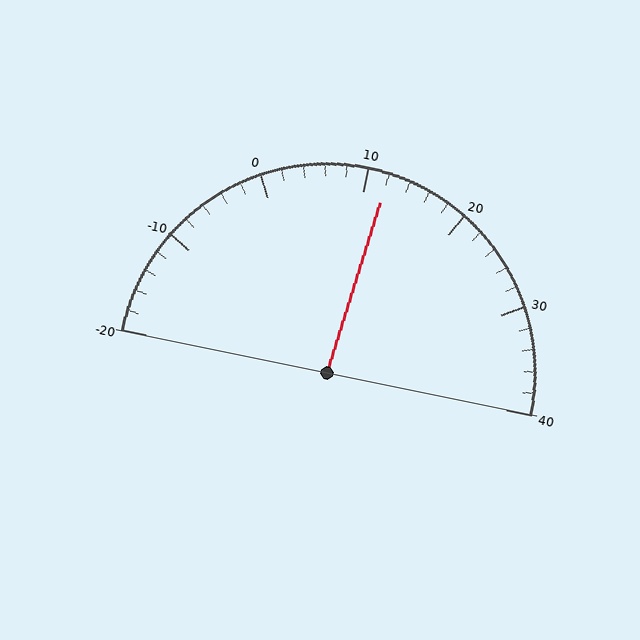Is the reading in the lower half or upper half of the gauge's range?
The reading is in the upper half of the range (-20 to 40).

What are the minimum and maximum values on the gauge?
The gauge ranges from -20 to 40.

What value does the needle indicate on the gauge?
The needle indicates approximately 12.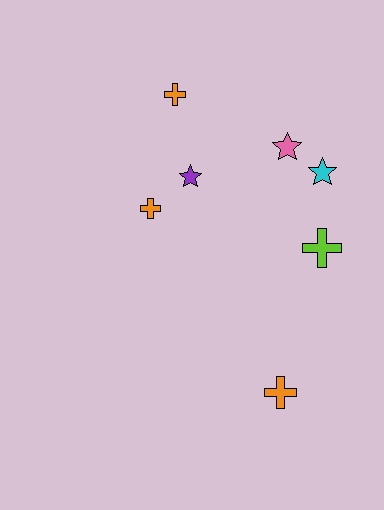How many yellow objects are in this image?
There are no yellow objects.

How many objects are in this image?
There are 7 objects.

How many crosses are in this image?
There are 4 crosses.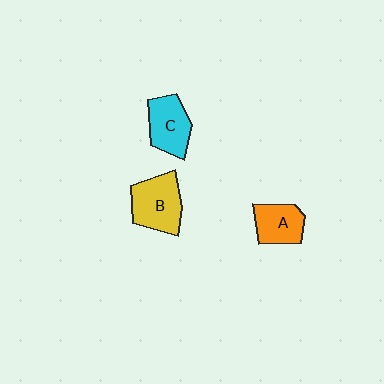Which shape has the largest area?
Shape B (yellow).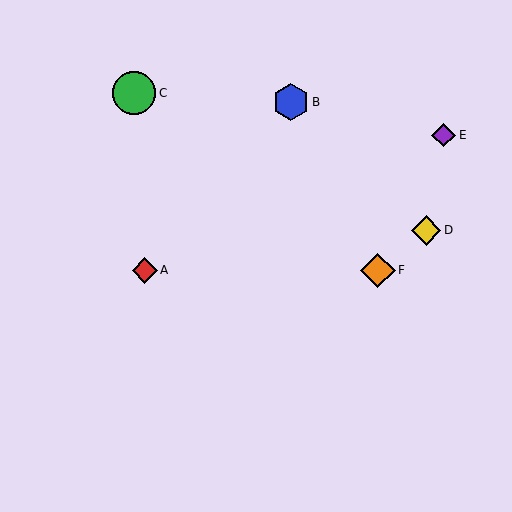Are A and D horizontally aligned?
No, A is at y≈270 and D is at y≈230.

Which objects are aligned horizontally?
Objects A, F are aligned horizontally.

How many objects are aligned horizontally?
2 objects (A, F) are aligned horizontally.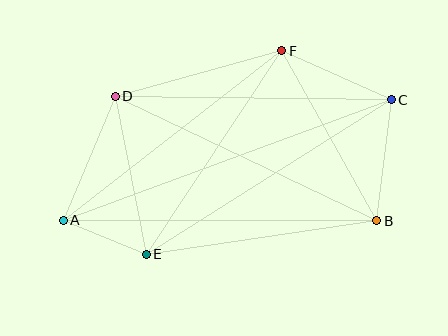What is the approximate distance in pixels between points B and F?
The distance between B and F is approximately 195 pixels.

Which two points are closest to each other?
Points A and E are closest to each other.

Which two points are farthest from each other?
Points A and C are farthest from each other.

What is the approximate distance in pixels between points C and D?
The distance between C and D is approximately 276 pixels.